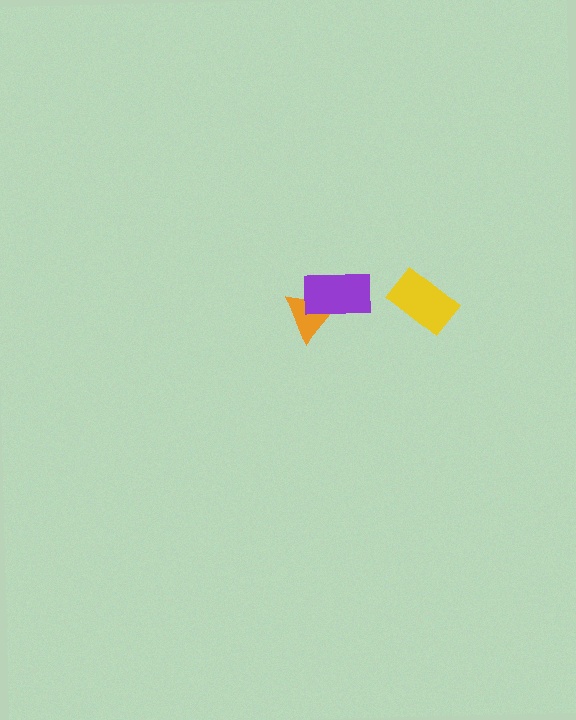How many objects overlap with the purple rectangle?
1 object overlaps with the purple rectangle.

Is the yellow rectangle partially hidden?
No, no other shape covers it.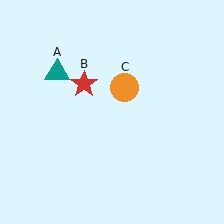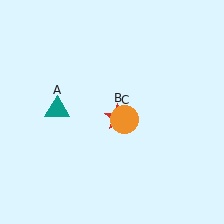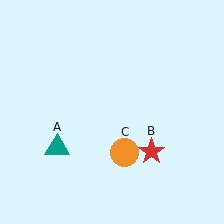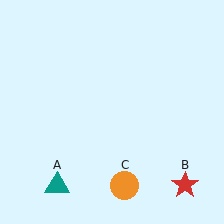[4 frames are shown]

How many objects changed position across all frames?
3 objects changed position: teal triangle (object A), red star (object B), orange circle (object C).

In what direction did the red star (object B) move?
The red star (object B) moved down and to the right.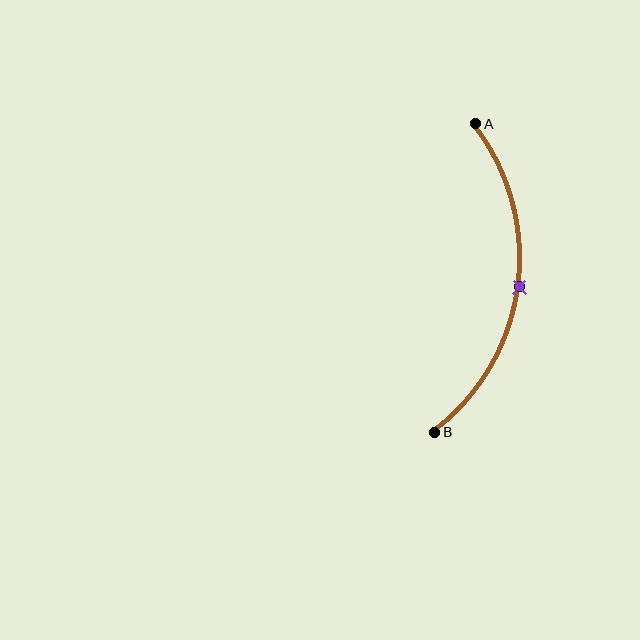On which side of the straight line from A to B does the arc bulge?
The arc bulges to the right of the straight line connecting A and B.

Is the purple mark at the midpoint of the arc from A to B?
Yes. The purple mark lies on the arc at equal arc-length from both A and B — it is the arc midpoint.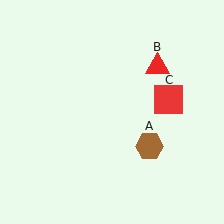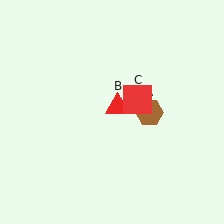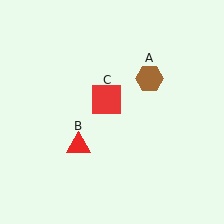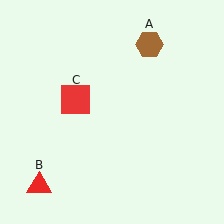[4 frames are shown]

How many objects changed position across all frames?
3 objects changed position: brown hexagon (object A), red triangle (object B), red square (object C).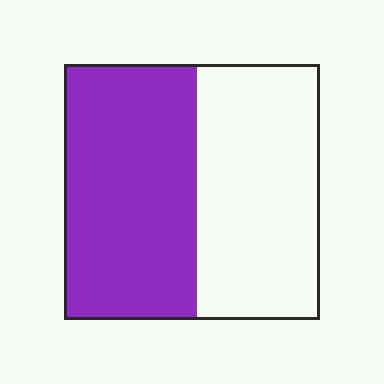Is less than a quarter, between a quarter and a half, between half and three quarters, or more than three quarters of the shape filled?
Between half and three quarters.